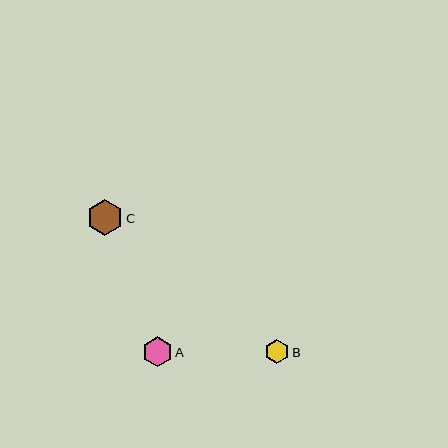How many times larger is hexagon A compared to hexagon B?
Hexagon A is approximately 1.2 times the size of hexagon B.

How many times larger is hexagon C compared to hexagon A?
Hexagon C is approximately 1.2 times the size of hexagon A.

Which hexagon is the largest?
Hexagon C is the largest with a size of approximately 36 pixels.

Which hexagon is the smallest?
Hexagon B is the smallest with a size of approximately 24 pixels.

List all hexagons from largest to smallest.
From largest to smallest: C, A, B.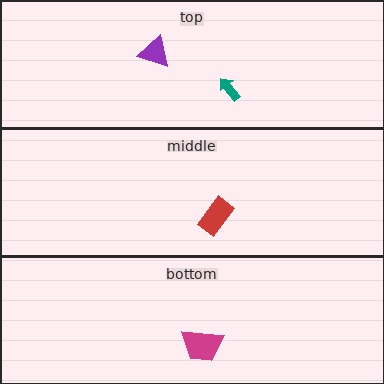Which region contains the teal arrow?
The top region.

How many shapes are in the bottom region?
1.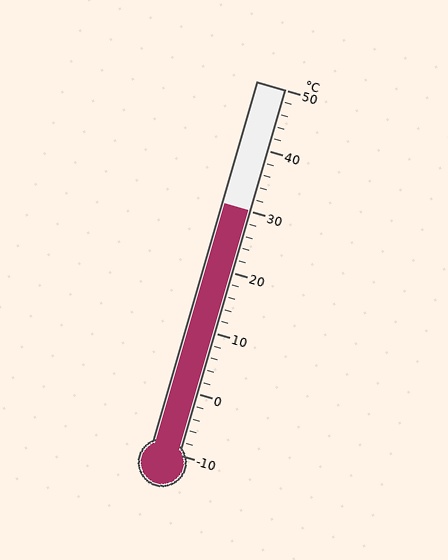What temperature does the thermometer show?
The thermometer shows approximately 30°C.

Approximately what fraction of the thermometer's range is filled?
The thermometer is filled to approximately 65% of its range.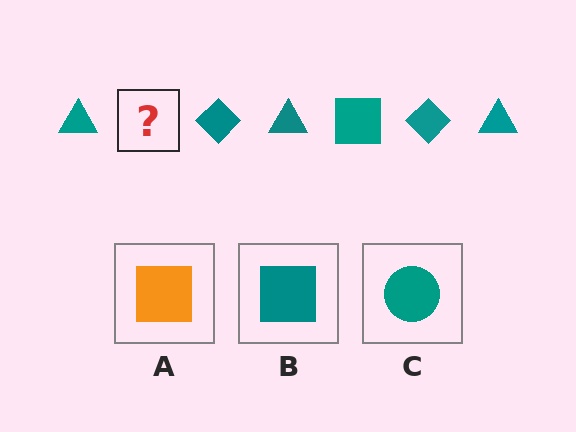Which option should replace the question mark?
Option B.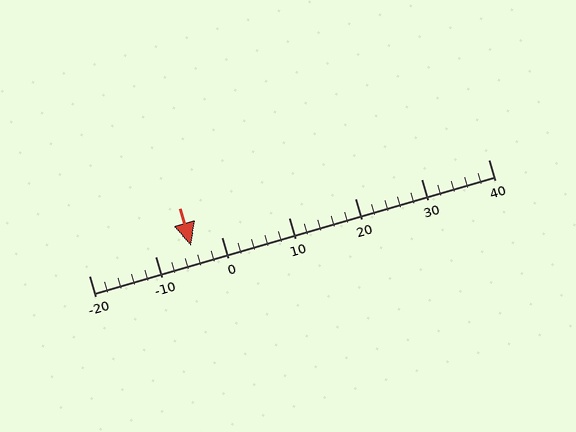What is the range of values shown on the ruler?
The ruler shows values from -20 to 40.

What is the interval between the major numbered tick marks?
The major tick marks are spaced 10 units apart.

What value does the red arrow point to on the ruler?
The red arrow points to approximately -5.